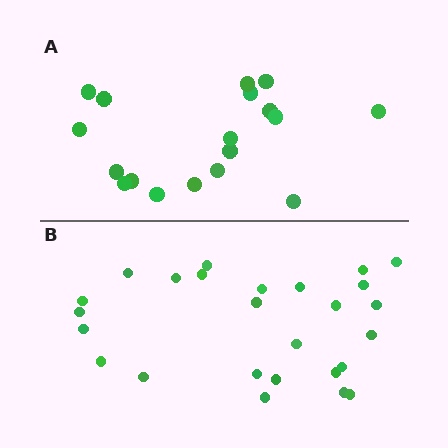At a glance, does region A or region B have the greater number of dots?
Region B (the bottom region) has more dots.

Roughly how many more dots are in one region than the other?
Region B has roughly 8 or so more dots than region A.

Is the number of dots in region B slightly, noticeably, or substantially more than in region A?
Region B has noticeably more, but not dramatically so. The ratio is roughly 1.4 to 1.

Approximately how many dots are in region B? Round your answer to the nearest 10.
About 30 dots. (The exact count is 26, which rounds to 30.)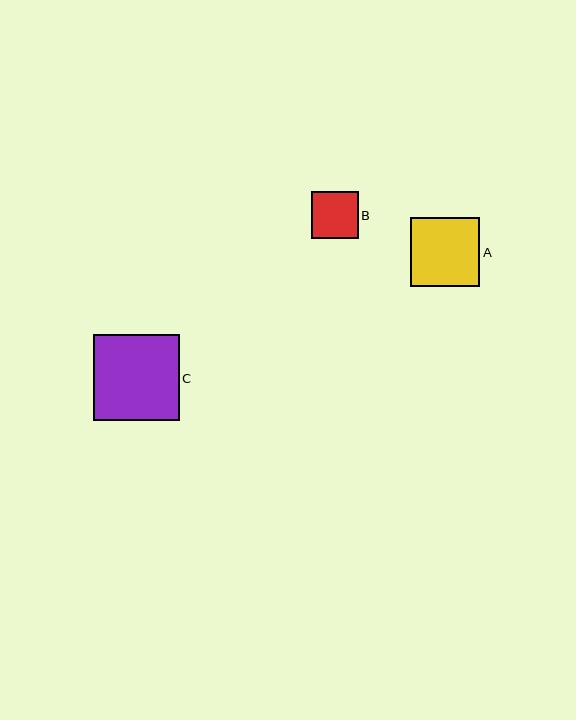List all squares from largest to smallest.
From largest to smallest: C, A, B.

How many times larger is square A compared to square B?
Square A is approximately 1.5 times the size of square B.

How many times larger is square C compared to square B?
Square C is approximately 1.8 times the size of square B.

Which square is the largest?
Square C is the largest with a size of approximately 86 pixels.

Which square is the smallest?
Square B is the smallest with a size of approximately 47 pixels.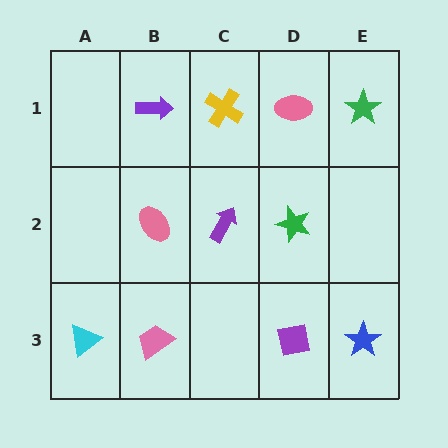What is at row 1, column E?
A green star.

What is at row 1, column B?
A purple arrow.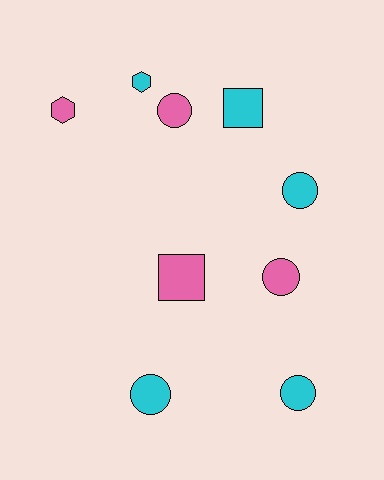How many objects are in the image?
There are 9 objects.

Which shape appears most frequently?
Circle, with 5 objects.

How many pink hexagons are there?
There is 1 pink hexagon.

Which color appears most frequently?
Cyan, with 5 objects.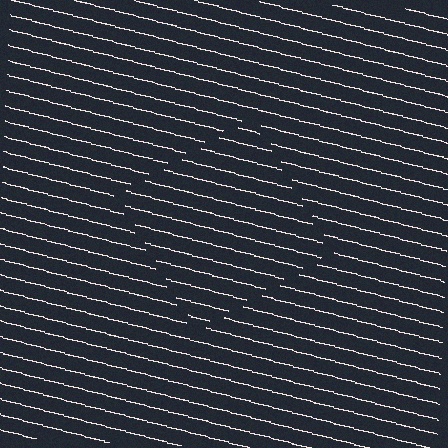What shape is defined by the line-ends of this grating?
An illusory square. The interior of the shape contains the same grating, shifted by half a period — the contour is defined by the phase discontinuity where line-ends from the inner and outer gratings abut.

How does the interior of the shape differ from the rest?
The interior of the shape contains the same grating, shifted by half a period — the contour is defined by the phase discontinuity where line-ends from the inner and outer gratings abut.